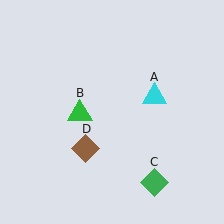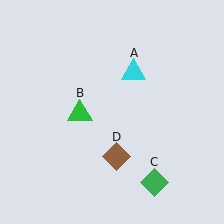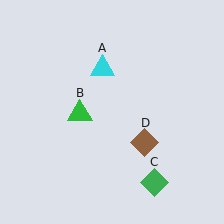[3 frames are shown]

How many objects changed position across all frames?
2 objects changed position: cyan triangle (object A), brown diamond (object D).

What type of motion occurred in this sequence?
The cyan triangle (object A), brown diamond (object D) rotated counterclockwise around the center of the scene.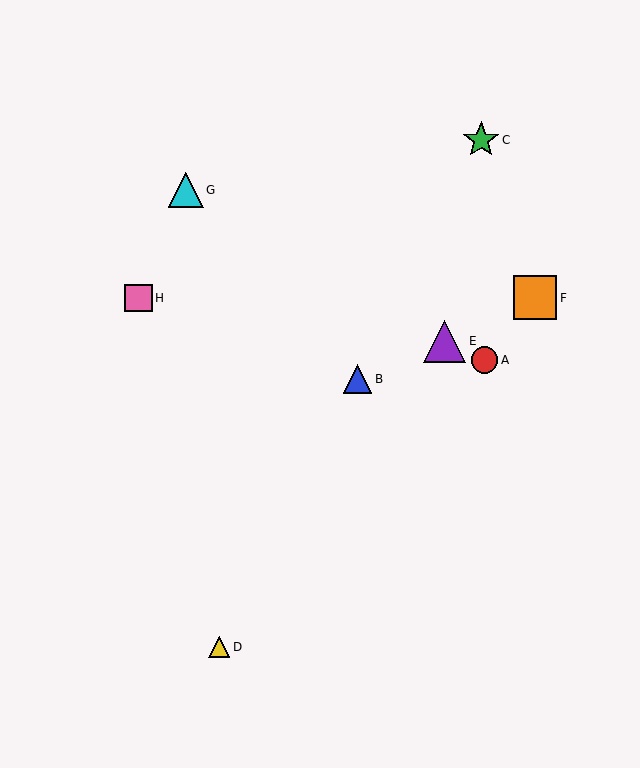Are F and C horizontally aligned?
No, F is at y≈298 and C is at y≈140.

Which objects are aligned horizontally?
Objects F, H are aligned horizontally.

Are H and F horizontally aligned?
Yes, both are at y≈298.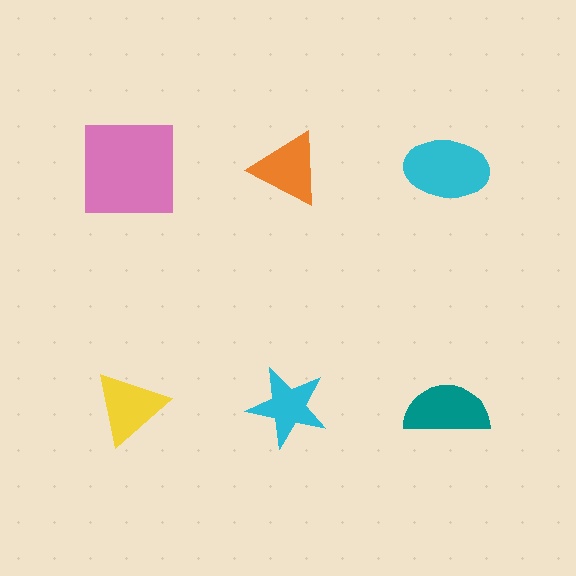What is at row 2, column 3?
A teal semicircle.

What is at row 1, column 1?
A pink square.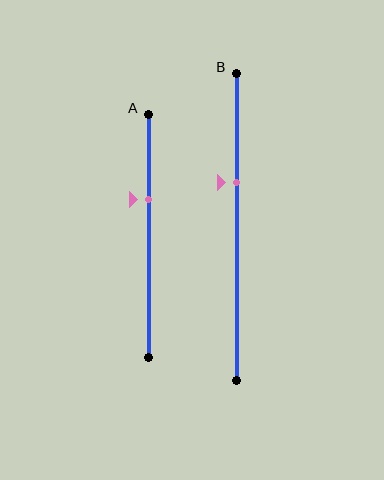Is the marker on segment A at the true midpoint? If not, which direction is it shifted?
No, the marker on segment A is shifted upward by about 15% of the segment length.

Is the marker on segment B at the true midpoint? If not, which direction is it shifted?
No, the marker on segment B is shifted upward by about 15% of the segment length.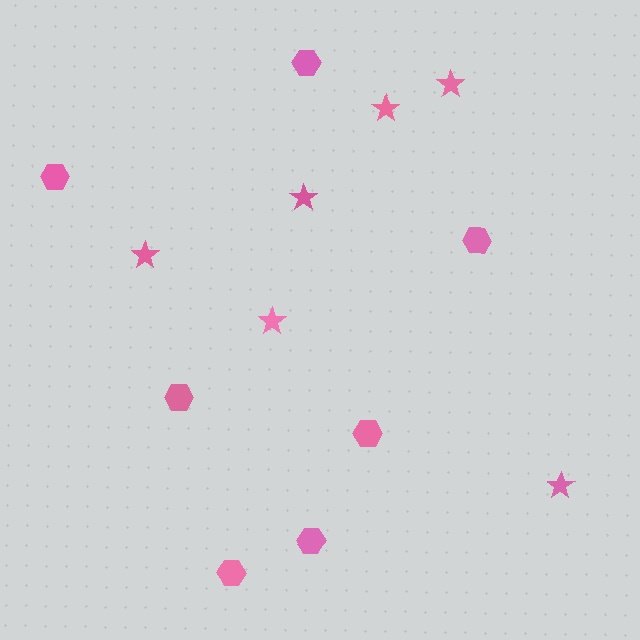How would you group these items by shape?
There are 2 groups: one group of stars (6) and one group of hexagons (7).